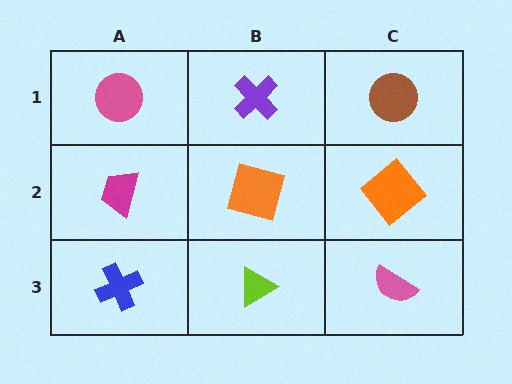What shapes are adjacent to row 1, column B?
An orange square (row 2, column B), a pink circle (row 1, column A), a brown circle (row 1, column C).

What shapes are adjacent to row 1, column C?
An orange diamond (row 2, column C), a purple cross (row 1, column B).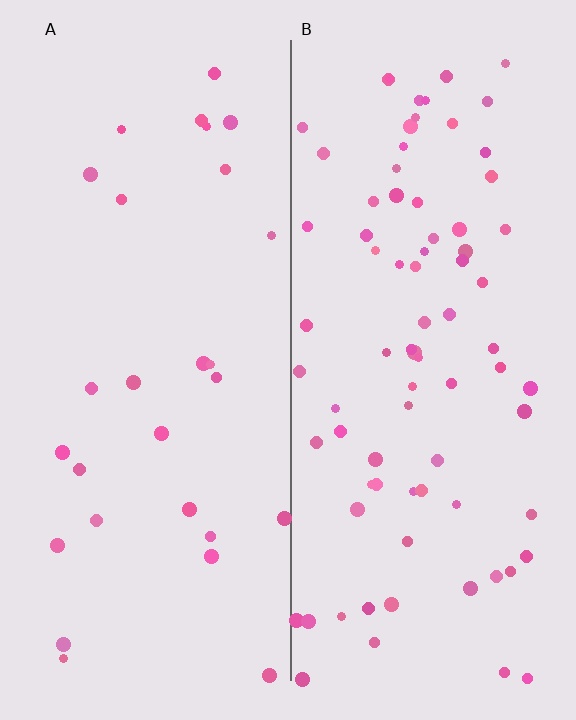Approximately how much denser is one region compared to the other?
Approximately 2.8× — region B over region A.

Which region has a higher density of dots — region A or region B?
B (the right).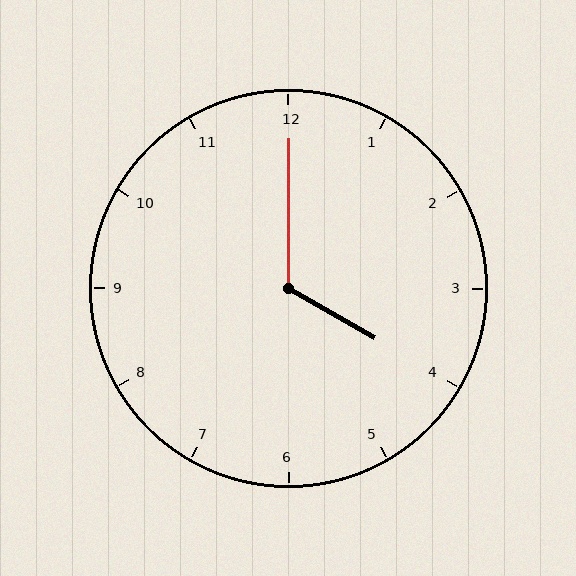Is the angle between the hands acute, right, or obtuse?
It is obtuse.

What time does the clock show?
4:00.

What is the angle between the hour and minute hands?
Approximately 120 degrees.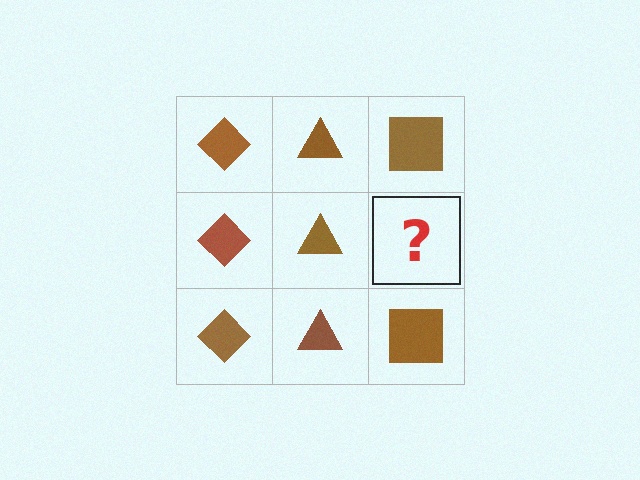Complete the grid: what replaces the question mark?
The question mark should be replaced with a brown square.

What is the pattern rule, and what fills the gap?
The rule is that each column has a consistent shape. The gap should be filled with a brown square.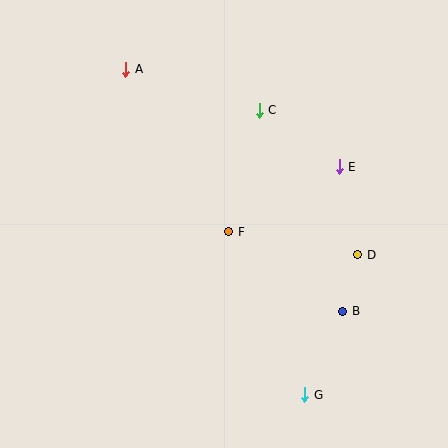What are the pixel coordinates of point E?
Point E is at (339, 167).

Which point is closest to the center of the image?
Point F at (229, 232) is closest to the center.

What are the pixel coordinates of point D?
Point D is at (358, 255).